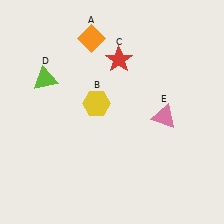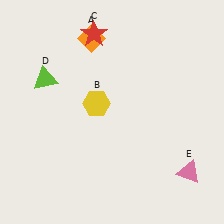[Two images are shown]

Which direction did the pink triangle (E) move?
The pink triangle (E) moved down.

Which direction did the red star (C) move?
The red star (C) moved up.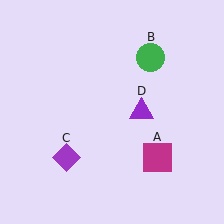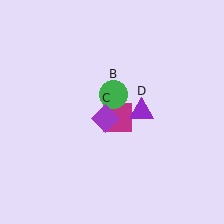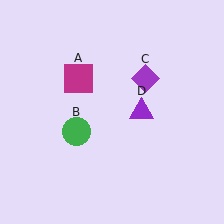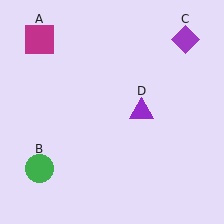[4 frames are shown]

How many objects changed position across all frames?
3 objects changed position: magenta square (object A), green circle (object B), purple diamond (object C).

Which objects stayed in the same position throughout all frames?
Purple triangle (object D) remained stationary.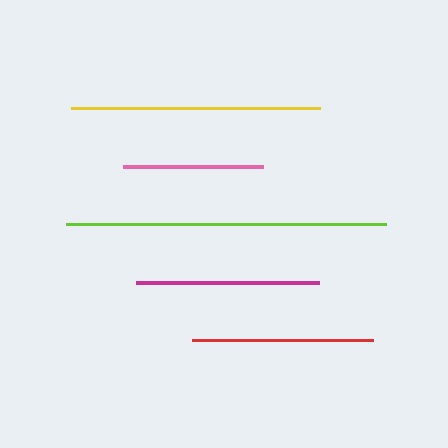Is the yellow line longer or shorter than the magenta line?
The yellow line is longer than the magenta line.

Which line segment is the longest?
The lime line is the longest at approximately 320 pixels.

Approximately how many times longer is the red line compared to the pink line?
The red line is approximately 1.3 times the length of the pink line.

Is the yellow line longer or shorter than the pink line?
The yellow line is longer than the pink line.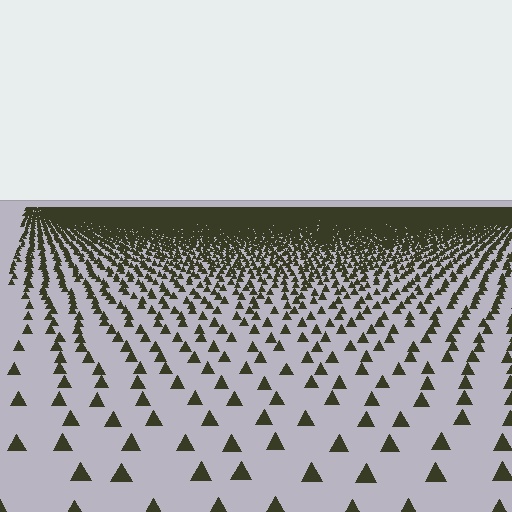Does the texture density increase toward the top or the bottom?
Density increases toward the top.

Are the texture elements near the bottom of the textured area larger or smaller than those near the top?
Larger. Near the bottom, elements are closer to the viewer and appear at a bigger on-screen size.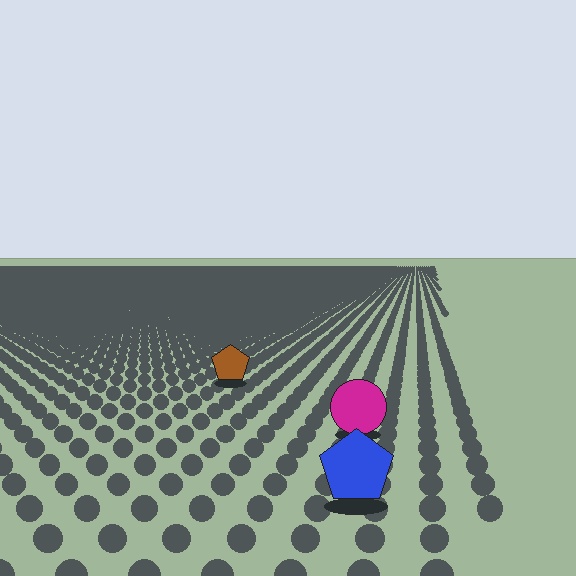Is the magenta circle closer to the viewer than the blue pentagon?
No. The blue pentagon is closer — you can tell from the texture gradient: the ground texture is coarser near it.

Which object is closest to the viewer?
The blue pentagon is closest. The texture marks near it are larger and more spread out.